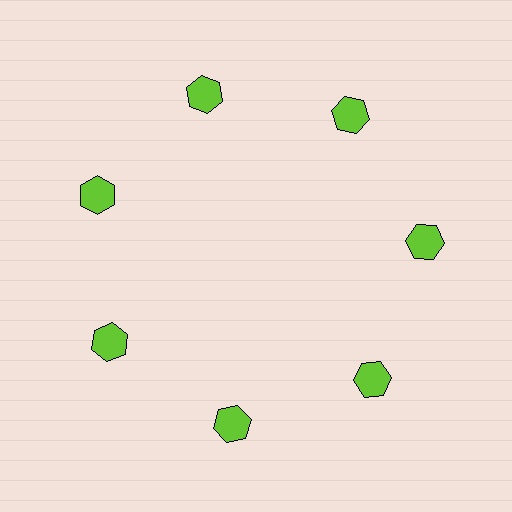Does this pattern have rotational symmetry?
Yes, this pattern has 7-fold rotational symmetry. It looks the same after rotating 51 degrees around the center.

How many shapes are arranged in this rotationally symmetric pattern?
There are 7 shapes, arranged in 7 groups of 1.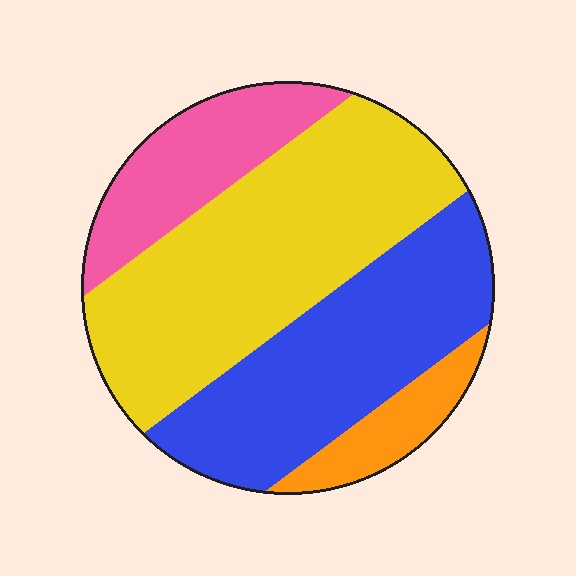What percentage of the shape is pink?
Pink takes up about one sixth (1/6) of the shape.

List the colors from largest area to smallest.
From largest to smallest: yellow, blue, pink, orange.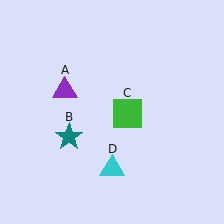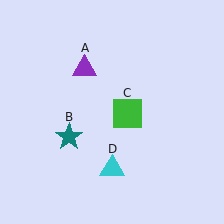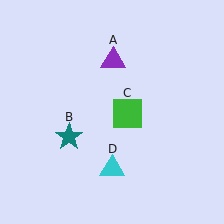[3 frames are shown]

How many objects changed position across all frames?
1 object changed position: purple triangle (object A).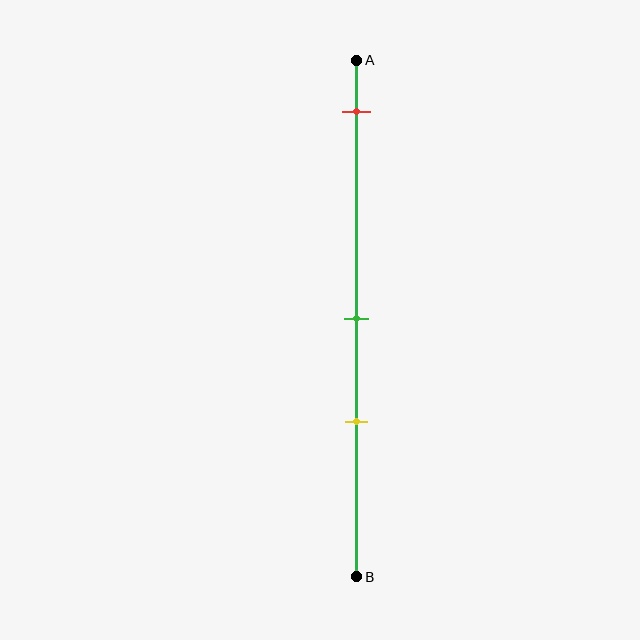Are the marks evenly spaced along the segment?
No, the marks are not evenly spaced.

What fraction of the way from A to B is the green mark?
The green mark is approximately 50% (0.5) of the way from A to B.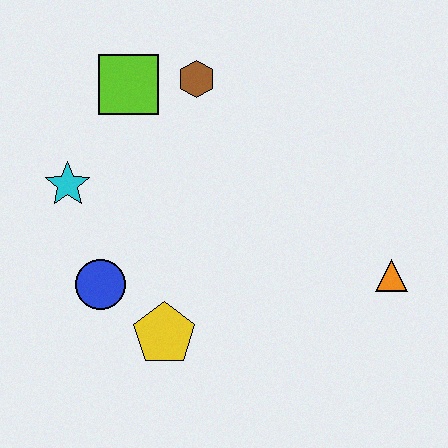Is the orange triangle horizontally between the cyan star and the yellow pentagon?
No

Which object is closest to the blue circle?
The yellow pentagon is closest to the blue circle.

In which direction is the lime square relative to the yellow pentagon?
The lime square is above the yellow pentagon.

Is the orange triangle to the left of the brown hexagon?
No